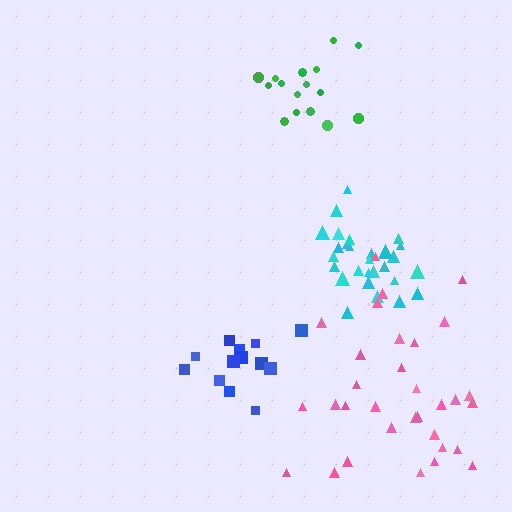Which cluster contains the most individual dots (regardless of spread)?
Pink (32).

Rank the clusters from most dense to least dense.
cyan, green, pink, blue.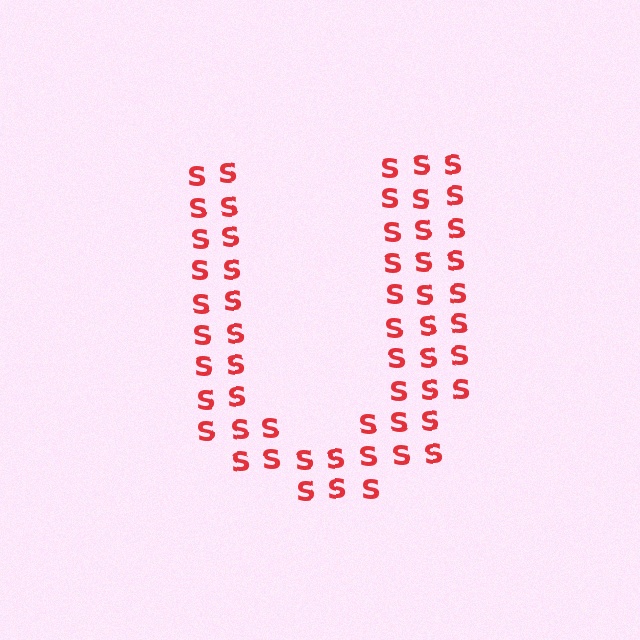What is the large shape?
The large shape is the letter U.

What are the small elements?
The small elements are letter S's.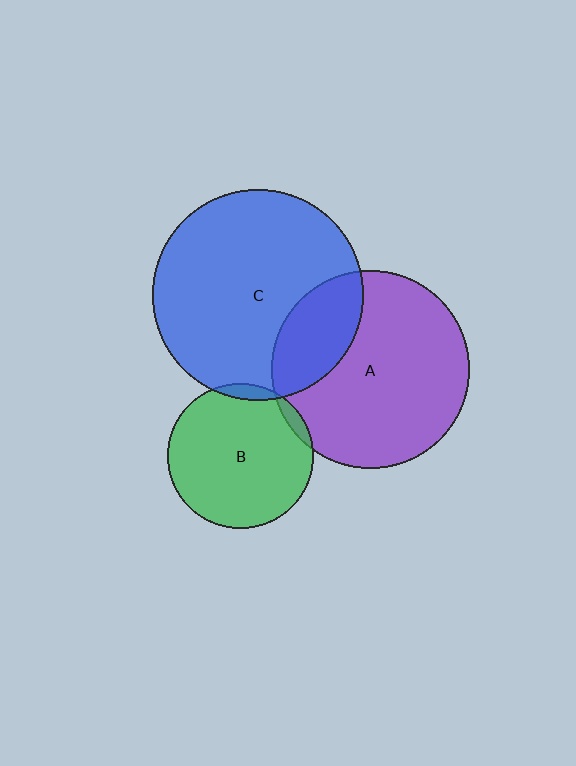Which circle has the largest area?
Circle C (blue).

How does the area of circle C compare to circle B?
Approximately 2.1 times.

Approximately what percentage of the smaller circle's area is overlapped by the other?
Approximately 5%.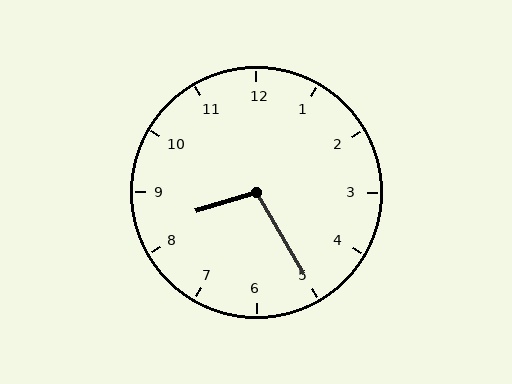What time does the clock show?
8:25.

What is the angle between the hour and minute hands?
Approximately 102 degrees.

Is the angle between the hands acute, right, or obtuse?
It is obtuse.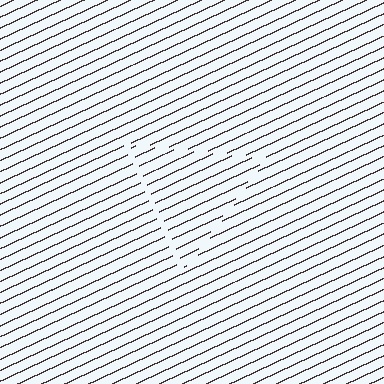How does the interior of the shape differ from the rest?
The interior of the shape contains the same grating, shifted by half a period — the contour is defined by the phase discontinuity where line-ends from the inner and outer gratings abut.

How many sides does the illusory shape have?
3 sides — the line-ends trace a triangle.